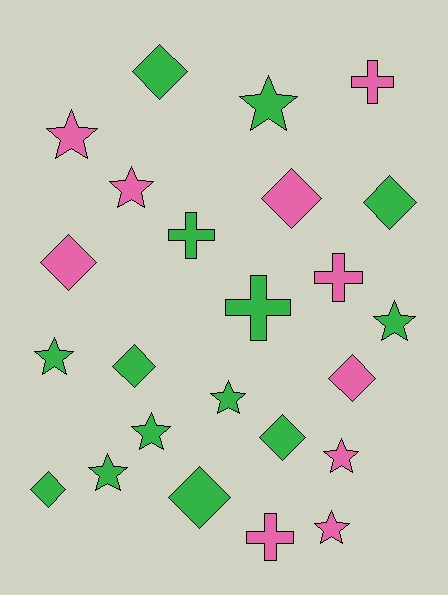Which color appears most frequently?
Green, with 14 objects.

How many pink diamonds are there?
There are 3 pink diamonds.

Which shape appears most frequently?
Star, with 10 objects.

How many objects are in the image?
There are 24 objects.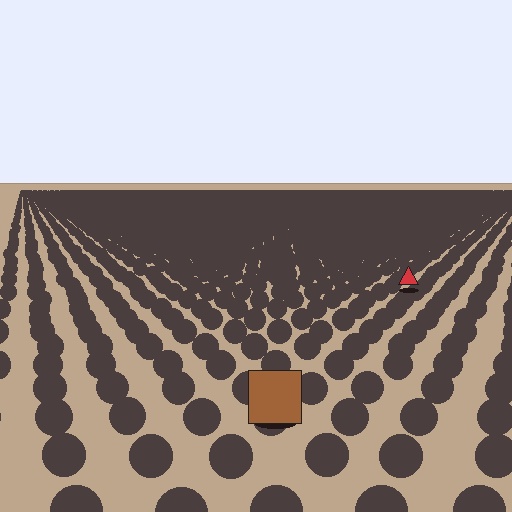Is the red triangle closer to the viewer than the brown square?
No. The brown square is closer — you can tell from the texture gradient: the ground texture is coarser near it.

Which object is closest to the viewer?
The brown square is closest. The texture marks near it are larger and more spread out.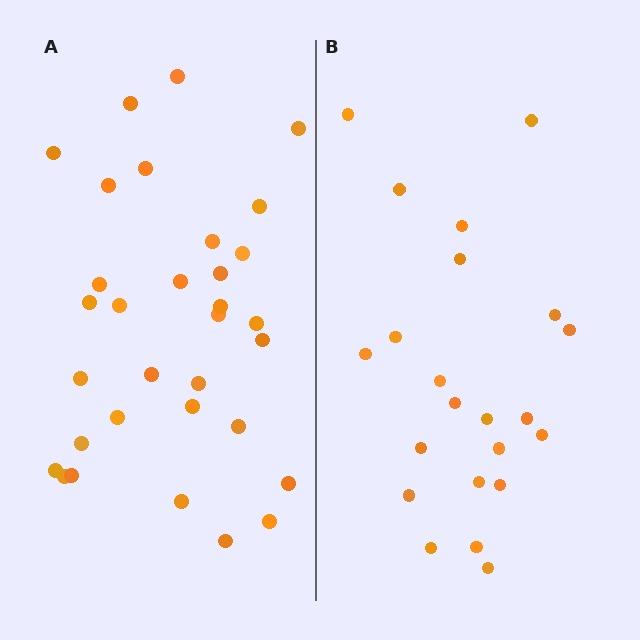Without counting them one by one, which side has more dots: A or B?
Region A (the left region) has more dots.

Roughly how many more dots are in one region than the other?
Region A has roughly 10 or so more dots than region B.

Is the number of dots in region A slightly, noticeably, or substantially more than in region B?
Region A has substantially more. The ratio is roughly 1.5 to 1.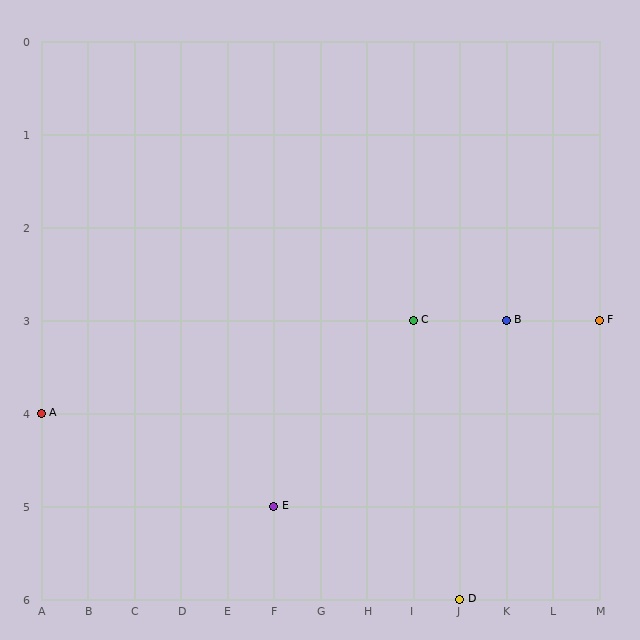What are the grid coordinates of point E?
Point E is at grid coordinates (F, 5).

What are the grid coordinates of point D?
Point D is at grid coordinates (J, 6).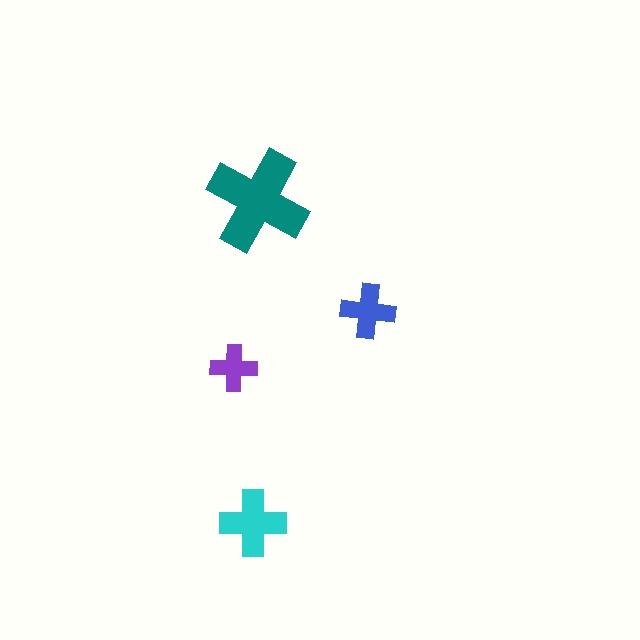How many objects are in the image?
There are 4 objects in the image.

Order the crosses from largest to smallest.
the teal one, the cyan one, the blue one, the purple one.